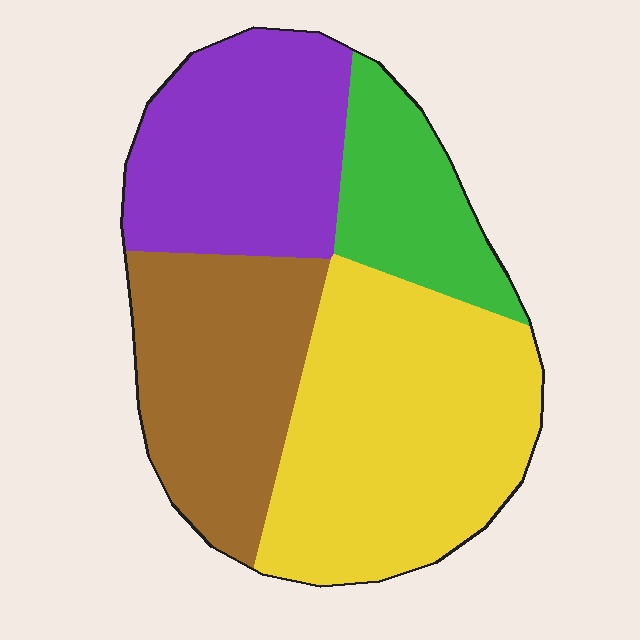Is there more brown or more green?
Brown.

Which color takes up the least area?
Green, at roughly 15%.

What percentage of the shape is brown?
Brown covers about 25% of the shape.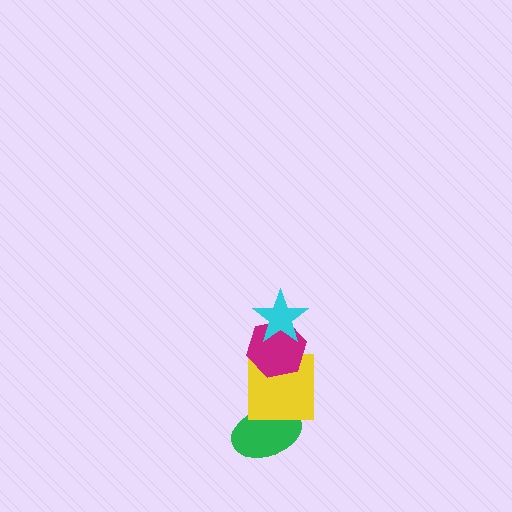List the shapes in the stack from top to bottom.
From top to bottom: the cyan star, the magenta hexagon, the yellow square, the green ellipse.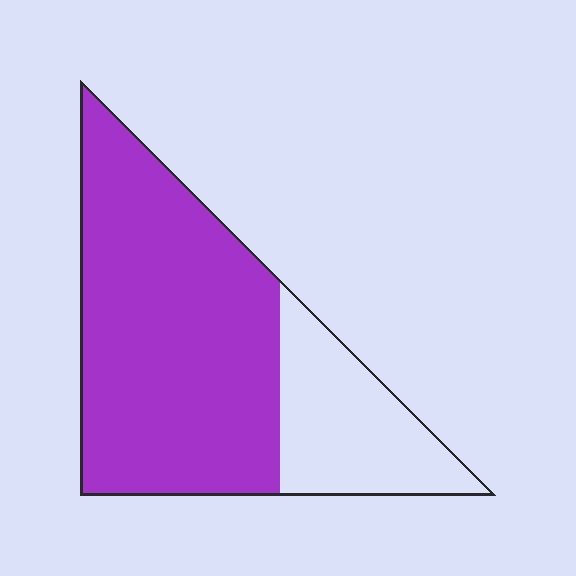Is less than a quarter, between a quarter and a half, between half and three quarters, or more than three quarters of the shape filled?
Between half and three quarters.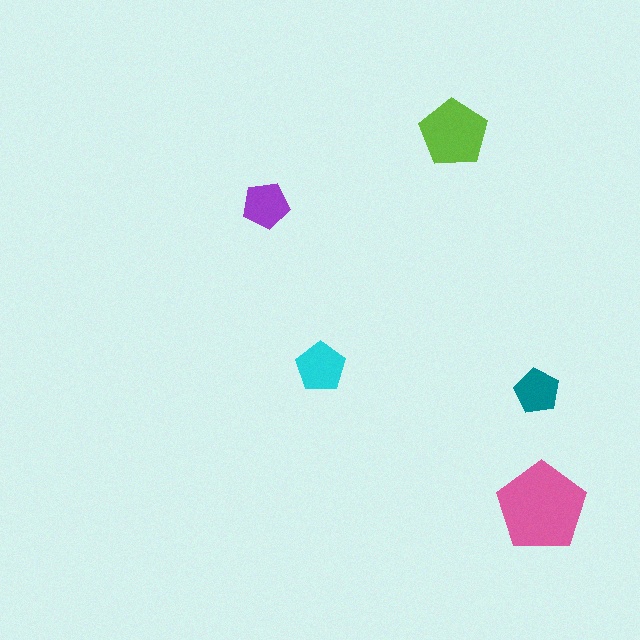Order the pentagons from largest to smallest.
the pink one, the lime one, the cyan one, the purple one, the teal one.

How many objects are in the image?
There are 5 objects in the image.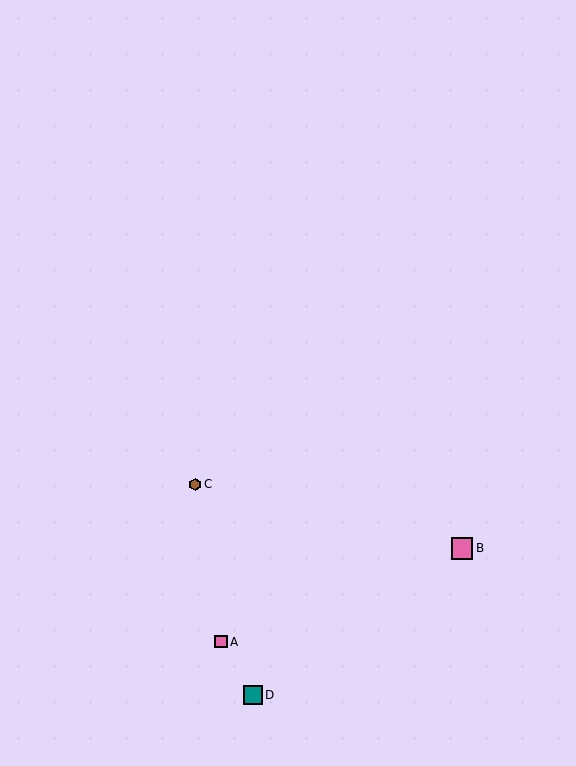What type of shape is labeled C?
Shape C is a brown hexagon.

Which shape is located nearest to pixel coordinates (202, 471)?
The brown hexagon (labeled C) at (195, 484) is nearest to that location.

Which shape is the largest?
The pink square (labeled B) is the largest.